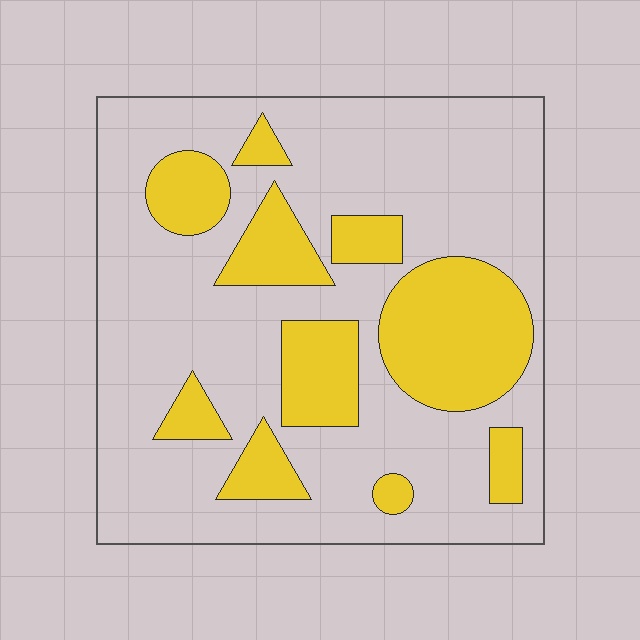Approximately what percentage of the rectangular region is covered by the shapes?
Approximately 30%.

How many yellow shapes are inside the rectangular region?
10.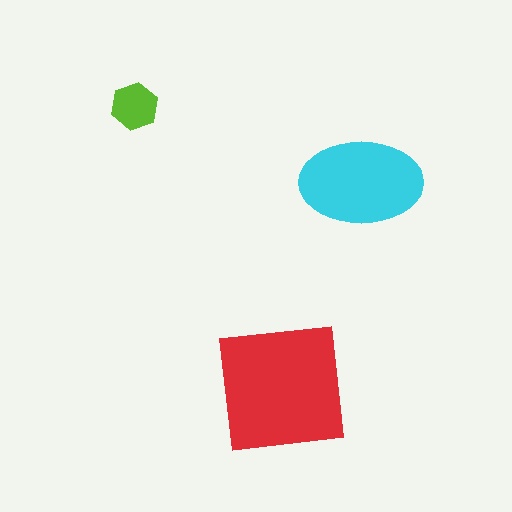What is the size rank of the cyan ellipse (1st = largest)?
2nd.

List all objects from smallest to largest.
The lime hexagon, the cyan ellipse, the red square.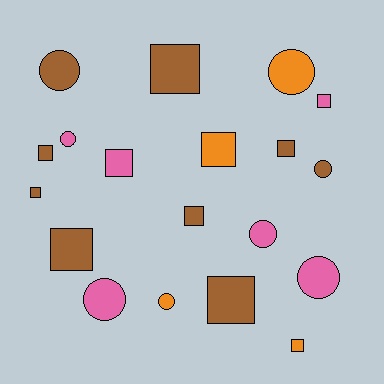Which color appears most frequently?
Brown, with 9 objects.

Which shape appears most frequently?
Square, with 11 objects.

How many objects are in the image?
There are 19 objects.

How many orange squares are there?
There are 2 orange squares.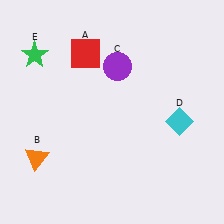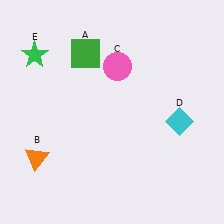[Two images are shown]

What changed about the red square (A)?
In Image 1, A is red. In Image 2, it changed to green.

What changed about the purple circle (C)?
In Image 1, C is purple. In Image 2, it changed to pink.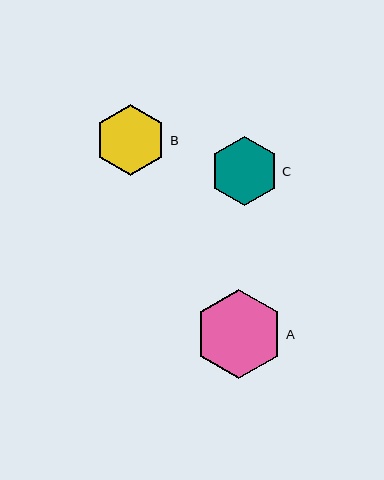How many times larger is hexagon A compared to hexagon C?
Hexagon A is approximately 1.3 times the size of hexagon C.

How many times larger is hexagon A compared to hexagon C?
Hexagon A is approximately 1.3 times the size of hexagon C.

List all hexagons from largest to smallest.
From largest to smallest: A, B, C.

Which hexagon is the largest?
Hexagon A is the largest with a size of approximately 89 pixels.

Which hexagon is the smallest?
Hexagon C is the smallest with a size of approximately 69 pixels.